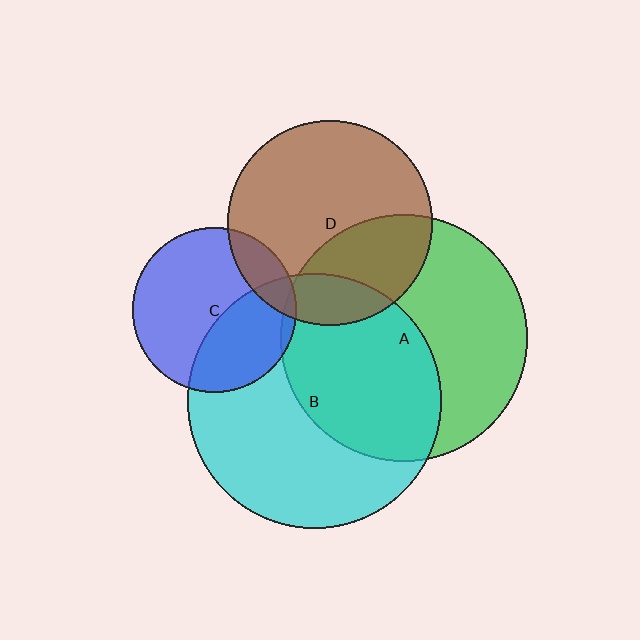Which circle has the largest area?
Circle B (cyan).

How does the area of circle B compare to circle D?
Approximately 1.5 times.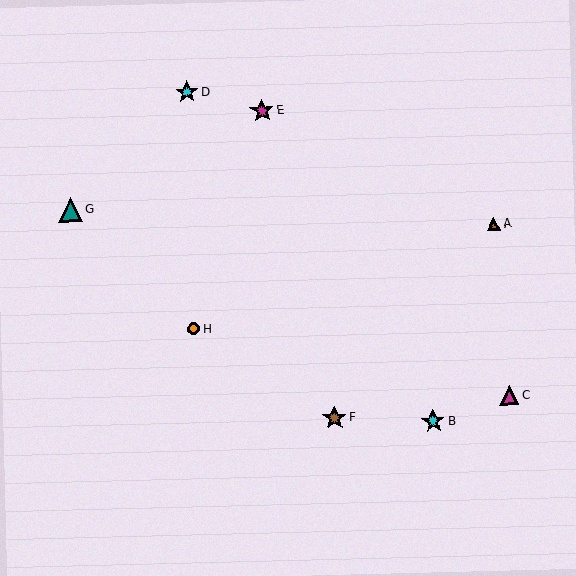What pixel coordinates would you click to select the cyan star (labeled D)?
Click at (187, 92) to select the cyan star D.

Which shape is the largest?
The brown star (labeled F) is the largest.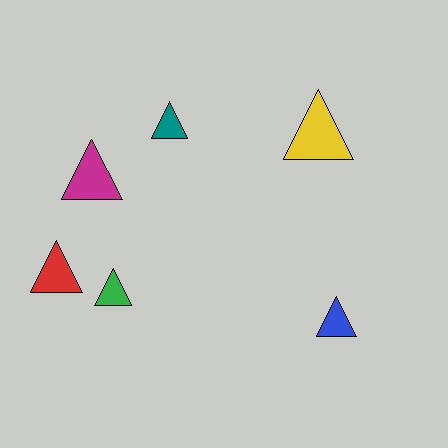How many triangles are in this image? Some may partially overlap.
There are 6 triangles.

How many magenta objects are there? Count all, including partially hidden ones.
There is 1 magenta object.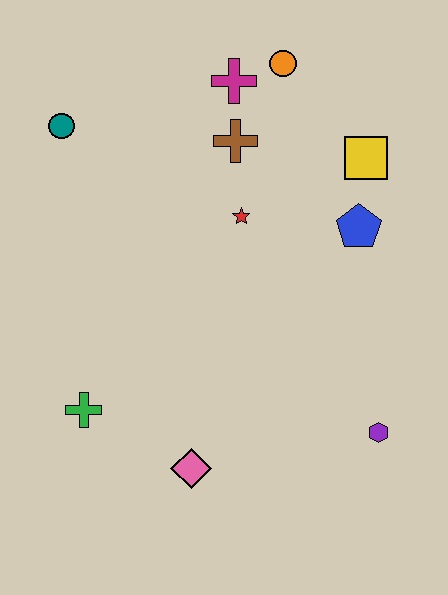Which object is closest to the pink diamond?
The green cross is closest to the pink diamond.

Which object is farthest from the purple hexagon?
The teal circle is farthest from the purple hexagon.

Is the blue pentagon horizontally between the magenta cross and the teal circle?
No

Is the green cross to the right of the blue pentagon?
No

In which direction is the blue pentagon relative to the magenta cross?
The blue pentagon is below the magenta cross.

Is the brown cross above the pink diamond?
Yes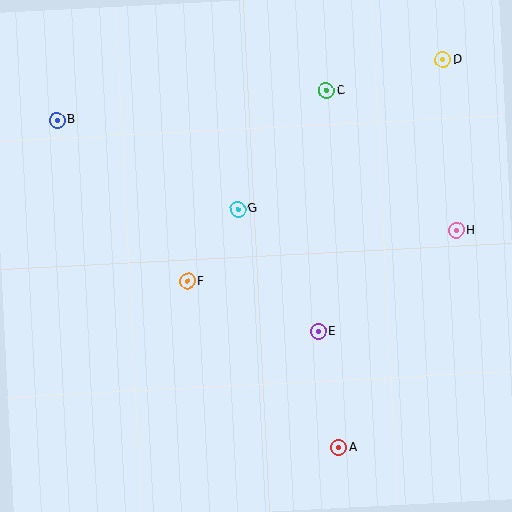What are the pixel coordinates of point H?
Point H is at (456, 231).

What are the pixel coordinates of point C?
Point C is at (326, 91).